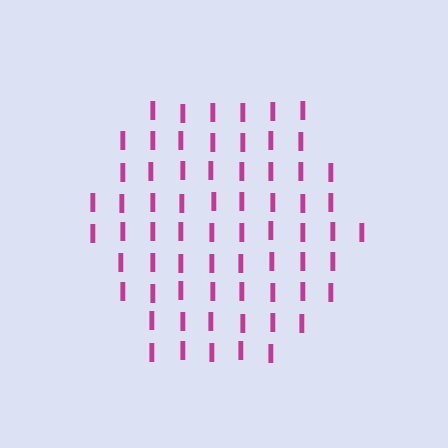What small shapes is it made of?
It is made of small letter I's.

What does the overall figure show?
The overall figure shows a hexagon.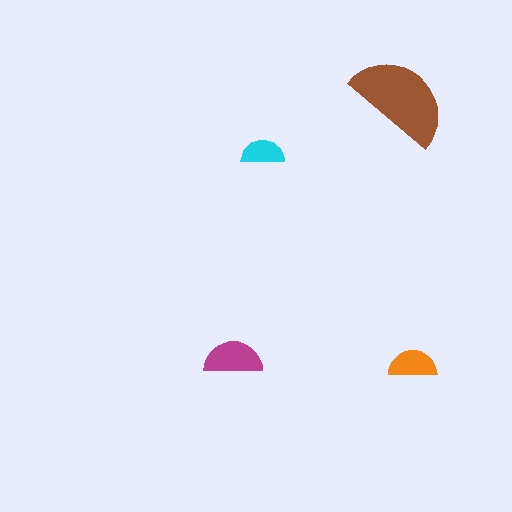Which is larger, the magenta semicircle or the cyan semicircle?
The magenta one.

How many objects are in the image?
There are 4 objects in the image.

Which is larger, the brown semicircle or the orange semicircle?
The brown one.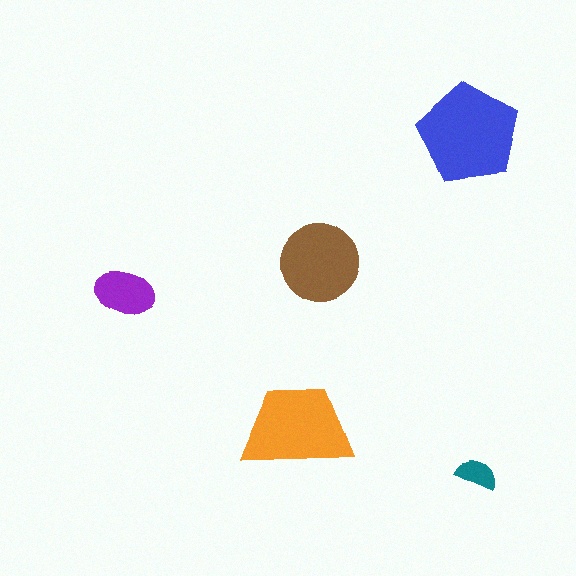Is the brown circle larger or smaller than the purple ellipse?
Larger.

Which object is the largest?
The blue pentagon.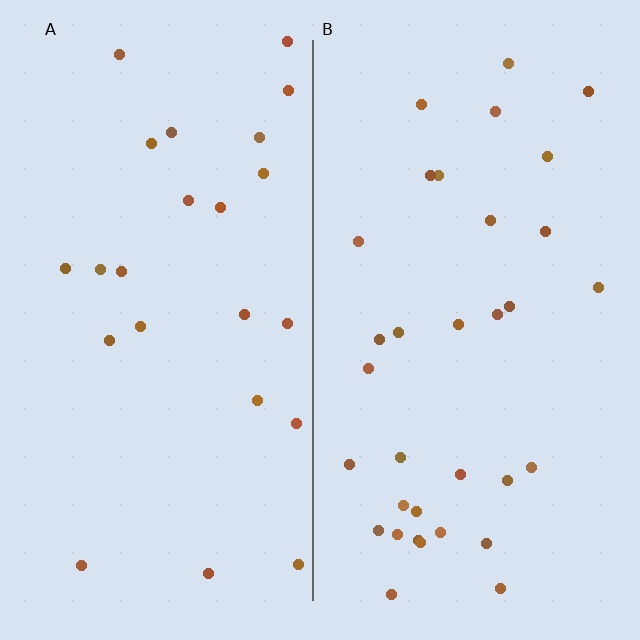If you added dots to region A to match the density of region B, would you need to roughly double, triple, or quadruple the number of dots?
Approximately double.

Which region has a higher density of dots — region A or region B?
B (the right).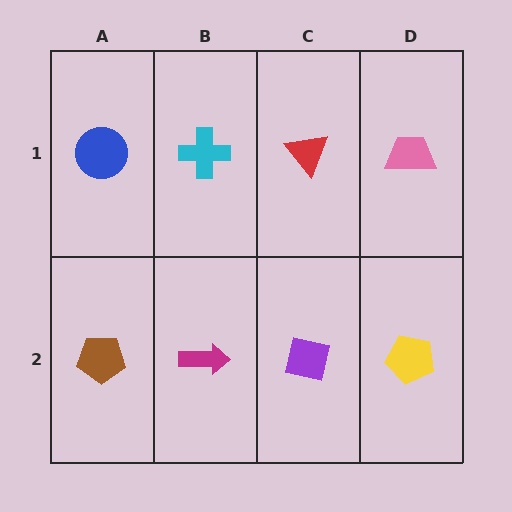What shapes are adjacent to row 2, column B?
A cyan cross (row 1, column B), a brown pentagon (row 2, column A), a purple square (row 2, column C).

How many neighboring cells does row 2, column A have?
2.